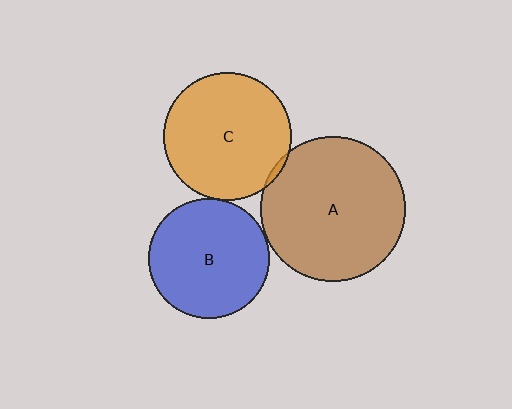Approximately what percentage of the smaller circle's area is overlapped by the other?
Approximately 5%.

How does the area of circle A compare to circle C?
Approximately 1.3 times.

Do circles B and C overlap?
Yes.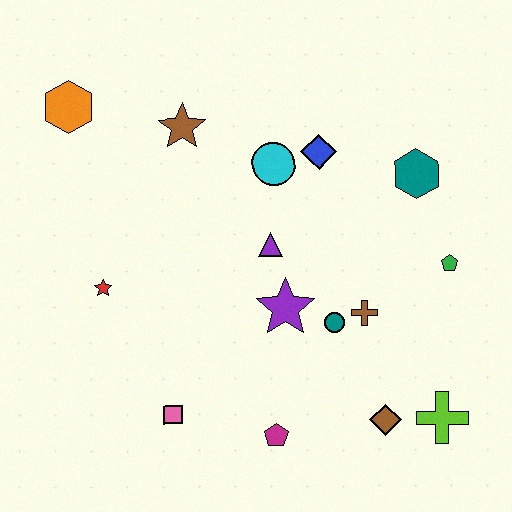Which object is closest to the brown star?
The cyan circle is closest to the brown star.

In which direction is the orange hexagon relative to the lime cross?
The orange hexagon is to the left of the lime cross.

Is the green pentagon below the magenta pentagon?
No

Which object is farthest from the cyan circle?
The lime cross is farthest from the cyan circle.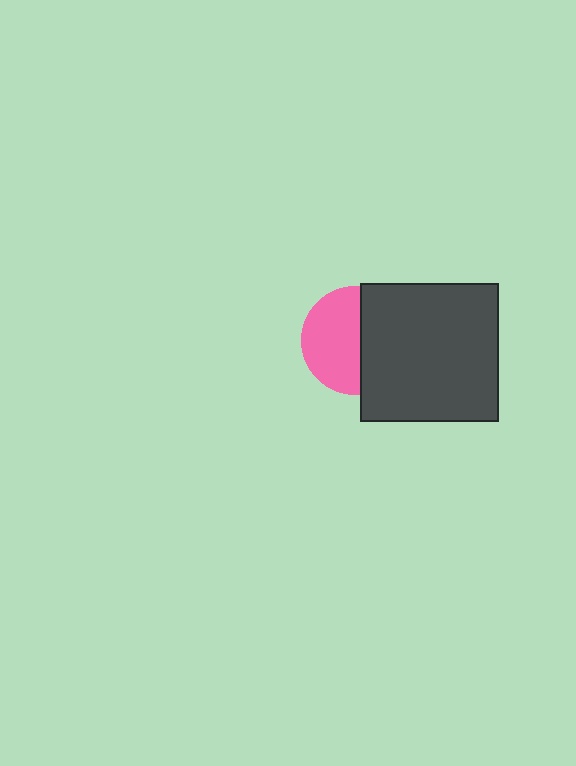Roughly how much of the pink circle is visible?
About half of it is visible (roughly 55%).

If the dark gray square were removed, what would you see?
You would see the complete pink circle.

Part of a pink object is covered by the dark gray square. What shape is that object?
It is a circle.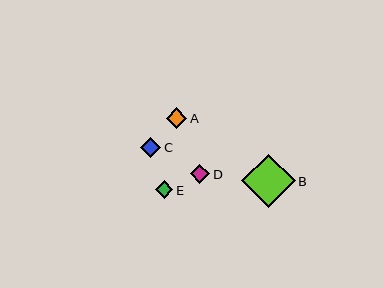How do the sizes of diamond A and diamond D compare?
Diamond A and diamond D are approximately the same size.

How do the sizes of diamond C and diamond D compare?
Diamond C and diamond D are approximately the same size.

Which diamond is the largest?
Diamond B is the largest with a size of approximately 54 pixels.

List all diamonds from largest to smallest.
From largest to smallest: B, A, C, D, E.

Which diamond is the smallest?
Diamond E is the smallest with a size of approximately 18 pixels.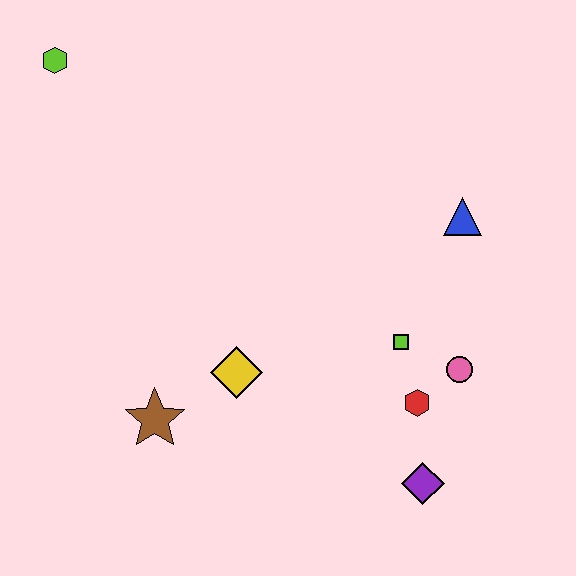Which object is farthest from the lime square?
The lime hexagon is farthest from the lime square.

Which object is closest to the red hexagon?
The pink circle is closest to the red hexagon.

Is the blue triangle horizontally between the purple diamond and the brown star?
No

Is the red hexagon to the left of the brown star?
No